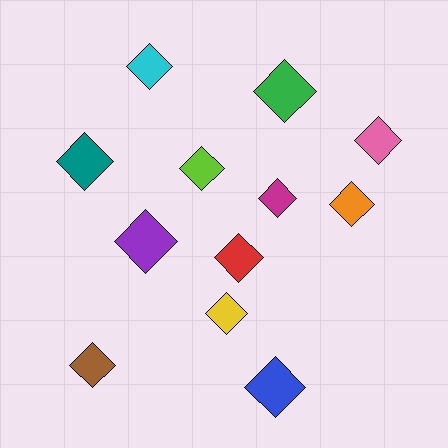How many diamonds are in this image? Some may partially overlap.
There are 12 diamonds.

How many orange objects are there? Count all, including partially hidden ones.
There is 1 orange object.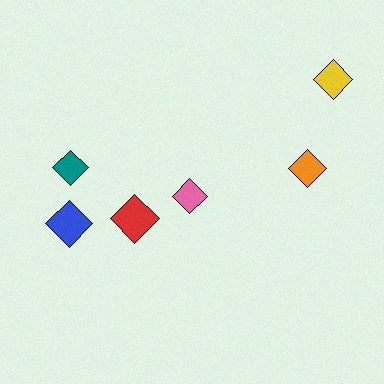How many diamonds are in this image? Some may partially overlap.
There are 6 diamonds.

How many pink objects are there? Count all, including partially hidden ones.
There is 1 pink object.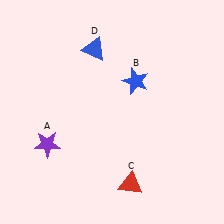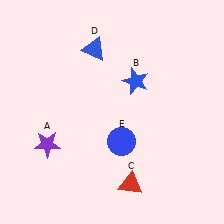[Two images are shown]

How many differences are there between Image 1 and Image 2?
There is 1 difference between the two images.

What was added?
A blue circle (E) was added in Image 2.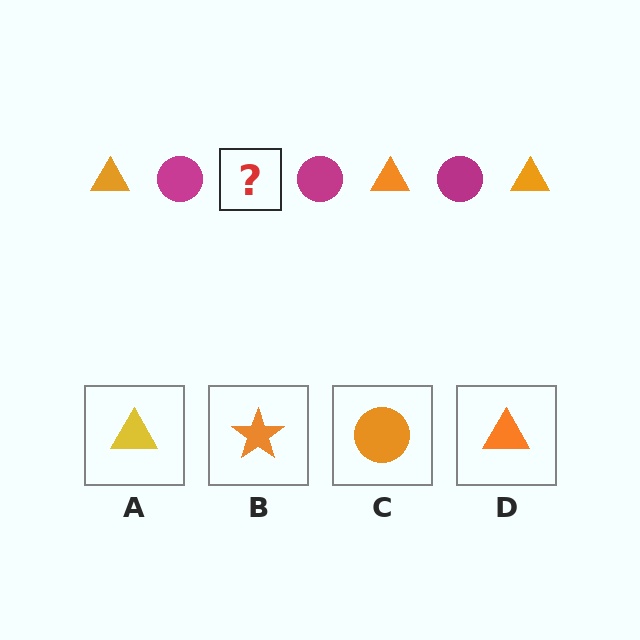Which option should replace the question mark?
Option D.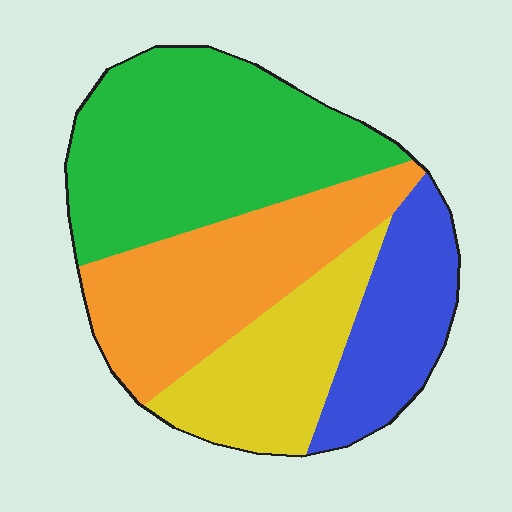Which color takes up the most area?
Green, at roughly 35%.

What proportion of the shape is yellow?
Yellow covers 19% of the shape.